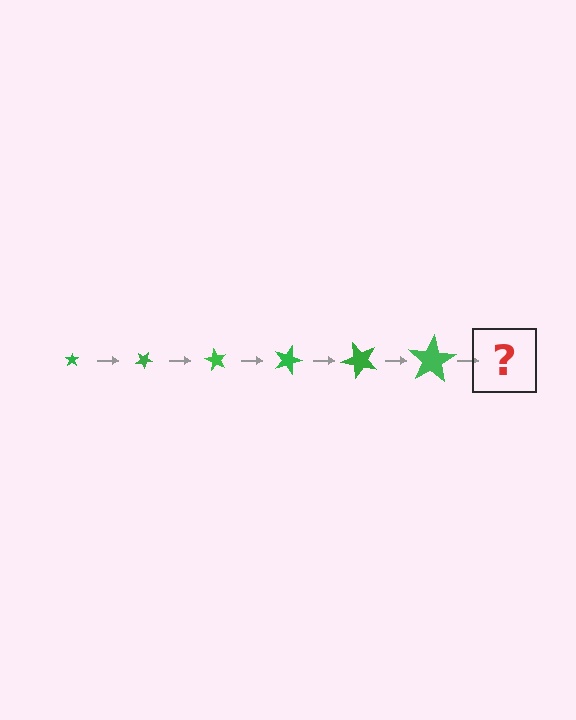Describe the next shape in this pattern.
It should be a star, larger than the previous one and rotated 180 degrees from the start.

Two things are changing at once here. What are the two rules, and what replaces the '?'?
The two rules are that the star grows larger each step and it rotates 30 degrees each step. The '?' should be a star, larger than the previous one and rotated 180 degrees from the start.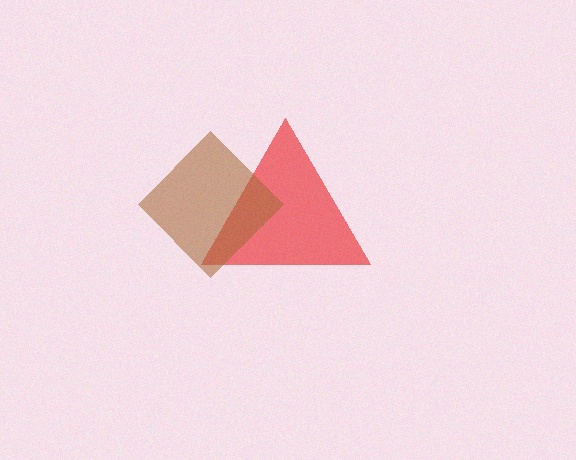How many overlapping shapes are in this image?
There are 2 overlapping shapes in the image.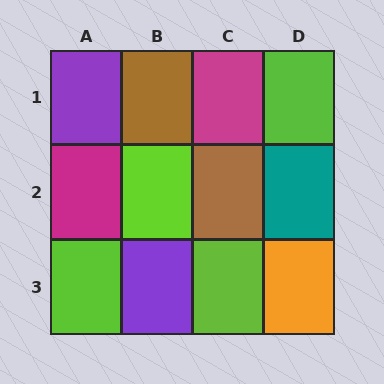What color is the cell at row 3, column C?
Lime.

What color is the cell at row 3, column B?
Purple.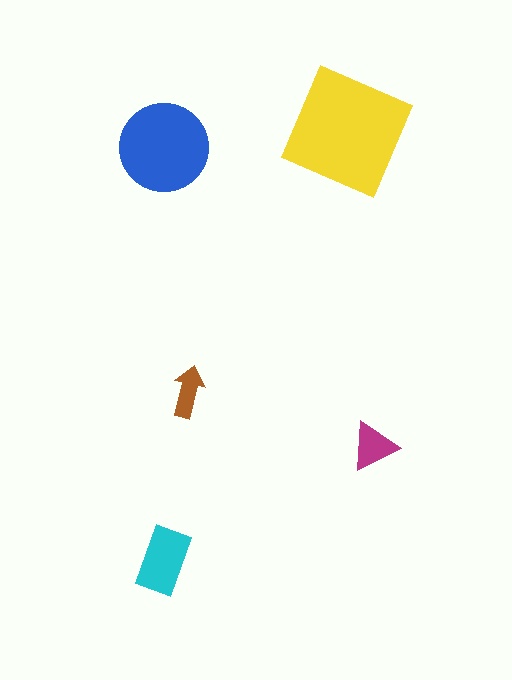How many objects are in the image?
There are 5 objects in the image.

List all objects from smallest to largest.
The brown arrow, the magenta triangle, the cyan rectangle, the blue circle, the yellow square.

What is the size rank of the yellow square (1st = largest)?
1st.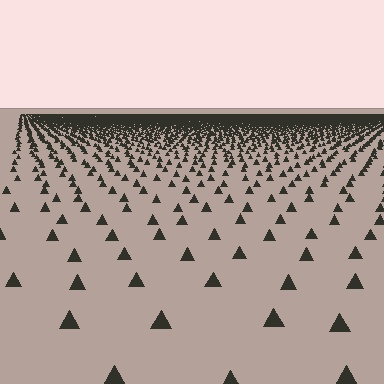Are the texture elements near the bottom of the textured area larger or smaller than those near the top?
Larger. Near the bottom, elements are closer to the viewer and appear at a bigger on-screen size.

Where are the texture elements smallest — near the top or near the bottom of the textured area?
Near the top.